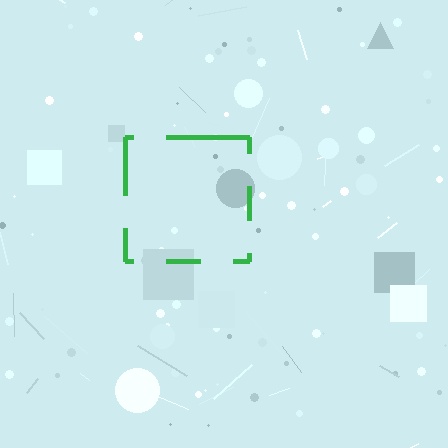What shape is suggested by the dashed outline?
The dashed outline suggests a square.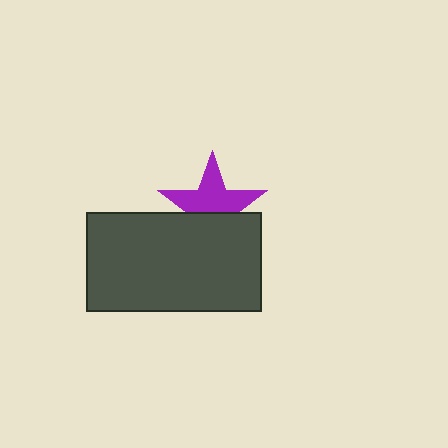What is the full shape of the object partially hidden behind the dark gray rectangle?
The partially hidden object is a purple star.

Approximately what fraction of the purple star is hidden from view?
Roughly 41% of the purple star is hidden behind the dark gray rectangle.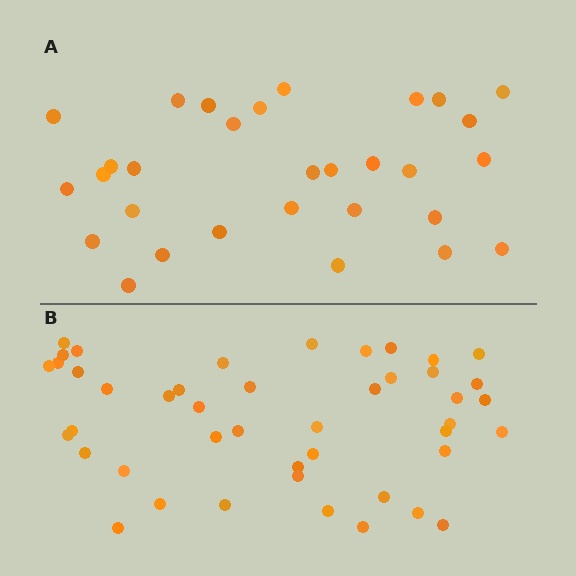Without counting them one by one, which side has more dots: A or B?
Region B (the bottom region) has more dots.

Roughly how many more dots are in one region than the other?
Region B has approximately 15 more dots than region A.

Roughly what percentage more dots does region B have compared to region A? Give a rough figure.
About 50% more.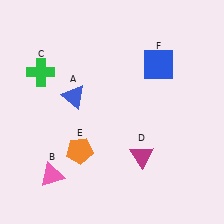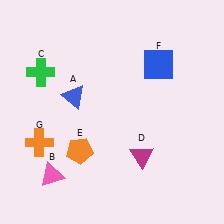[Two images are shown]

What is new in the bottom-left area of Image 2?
An orange cross (G) was added in the bottom-left area of Image 2.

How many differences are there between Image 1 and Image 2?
There is 1 difference between the two images.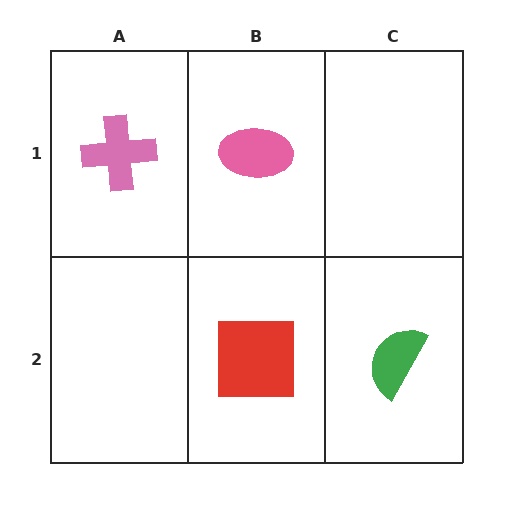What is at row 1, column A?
A pink cross.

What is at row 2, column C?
A green semicircle.